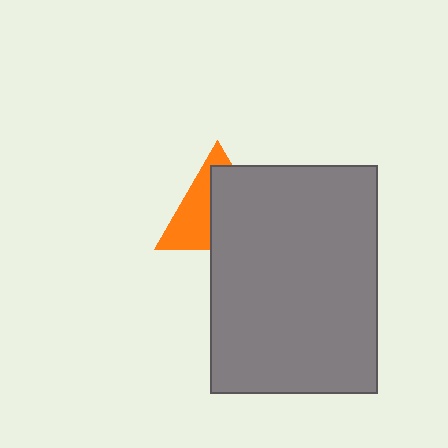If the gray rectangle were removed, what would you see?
You would see the complete orange triangle.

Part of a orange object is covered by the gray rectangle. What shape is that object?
It is a triangle.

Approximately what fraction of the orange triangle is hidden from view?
Roughly 57% of the orange triangle is hidden behind the gray rectangle.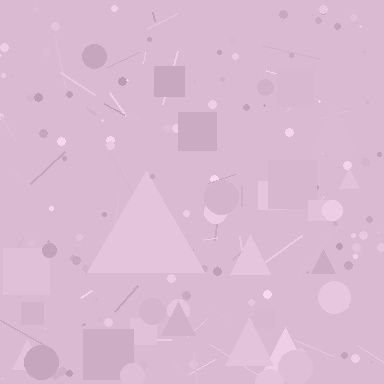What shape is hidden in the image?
A triangle is hidden in the image.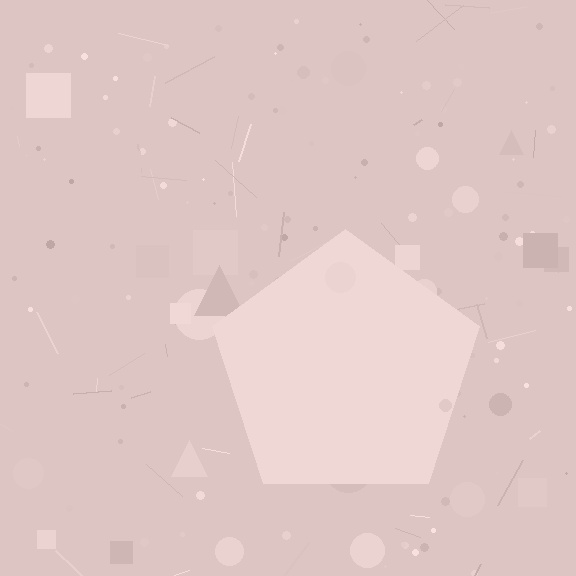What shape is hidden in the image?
A pentagon is hidden in the image.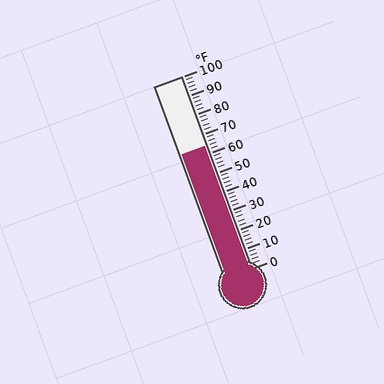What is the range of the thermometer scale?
The thermometer scale ranges from 0°F to 100°F.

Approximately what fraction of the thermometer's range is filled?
The thermometer is filled to approximately 65% of its range.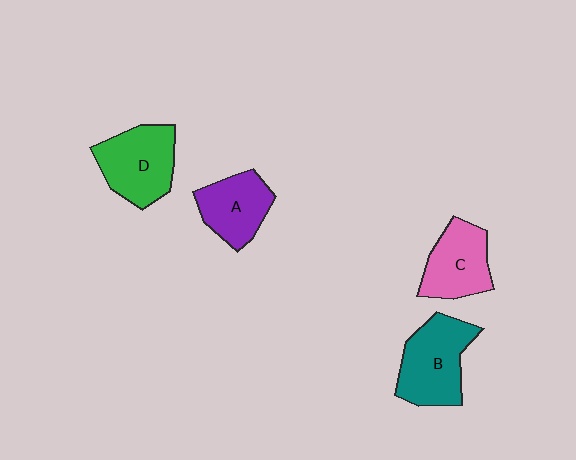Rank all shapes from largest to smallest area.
From largest to smallest: B (teal), D (green), C (pink), A (purple).